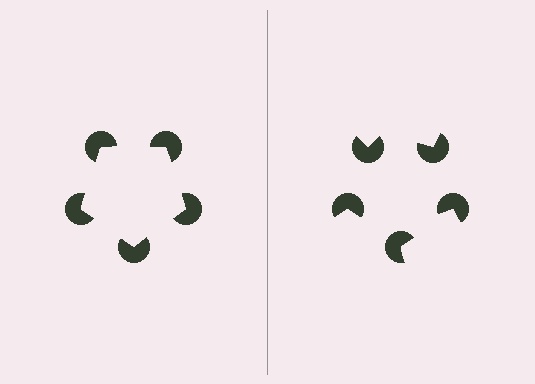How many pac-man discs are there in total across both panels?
10 — 5 on each side.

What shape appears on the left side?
An illusory pentagon.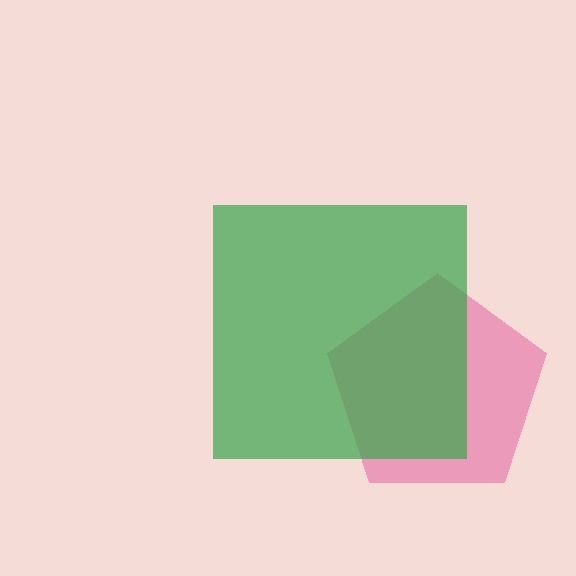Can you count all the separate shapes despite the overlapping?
Yes, there are 2 separate shapes.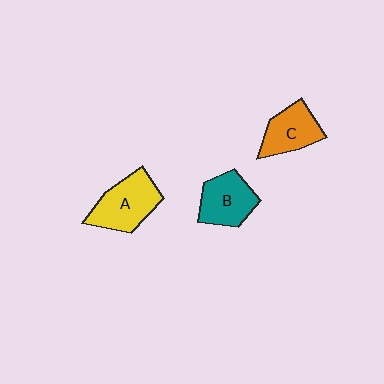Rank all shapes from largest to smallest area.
From largest to smallest: A (yellow), B (teal), C (orange).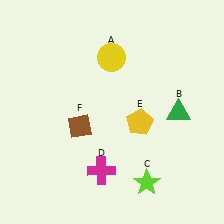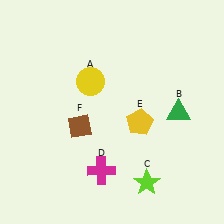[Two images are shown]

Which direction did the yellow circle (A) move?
The yellow circle (A) moved down.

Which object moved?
The yellow circle (A) moved down.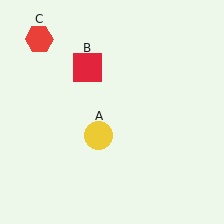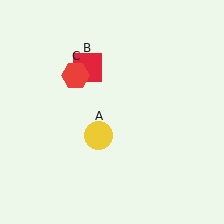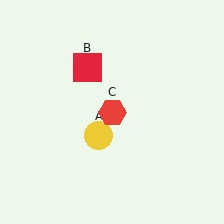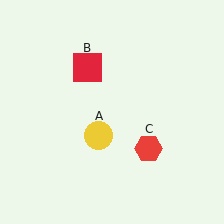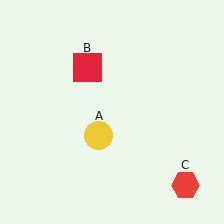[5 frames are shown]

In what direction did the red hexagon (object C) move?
The red hexagon (object C) moved down and to the right.